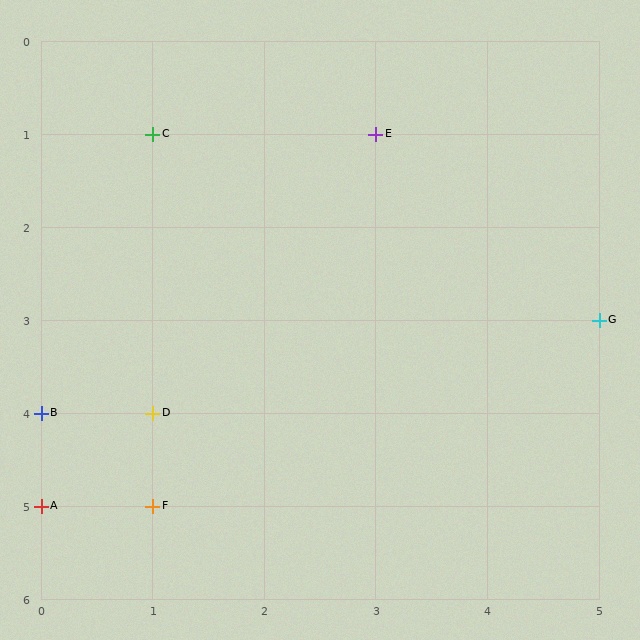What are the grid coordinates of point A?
Point A is at grid coordinates (0, 5).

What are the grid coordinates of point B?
Point B is at grid coordinates (0, 4).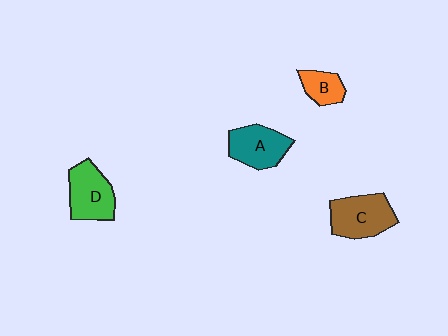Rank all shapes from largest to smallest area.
From largest to smallest: C (brown), D (green), A (teal), B (orange).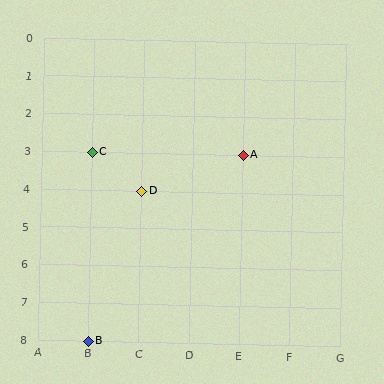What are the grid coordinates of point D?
Point D is at grid coordinates (C, 4).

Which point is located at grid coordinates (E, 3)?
Point A is at (E, 3).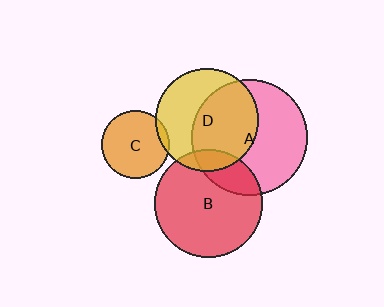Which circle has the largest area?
Circle A (pink).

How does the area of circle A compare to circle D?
Approximately 1.3 times.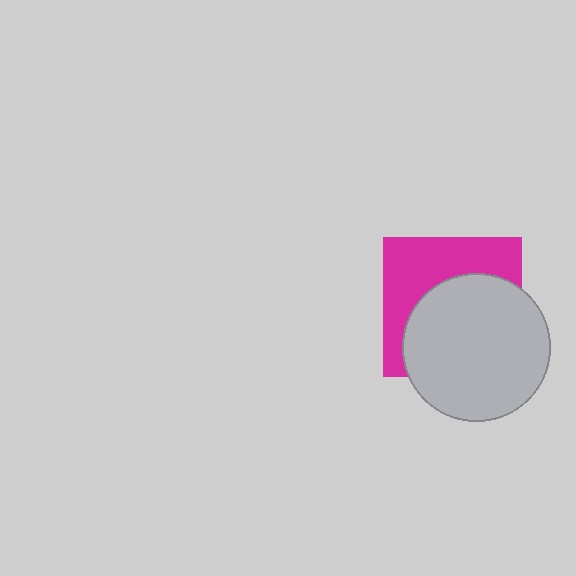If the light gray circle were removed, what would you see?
You would see the complete magenta square.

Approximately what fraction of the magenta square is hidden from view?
Roughly 57% of the magenta square is hidden behind the light gray circle.